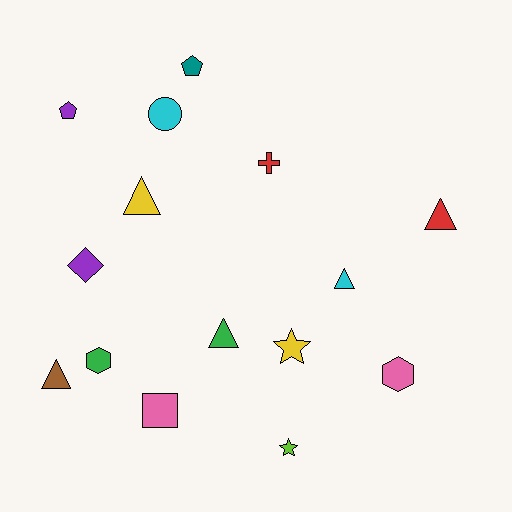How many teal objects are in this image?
There is 1 teal object.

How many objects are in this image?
There are 15 objects.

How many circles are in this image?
There is 1 circle.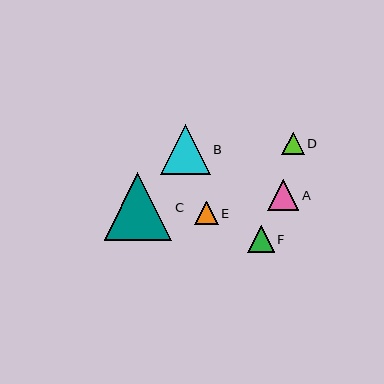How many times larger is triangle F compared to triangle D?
Triangle F is approximately 1.2 times the size of triangle D.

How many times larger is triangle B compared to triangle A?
Triangle B is approximately 1.6 times the size of triangle A.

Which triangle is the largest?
Triangle C is the largest with a size of approximately 67 pixels.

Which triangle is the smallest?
Triangle D is the smallest with a size of approximately 22 pixels.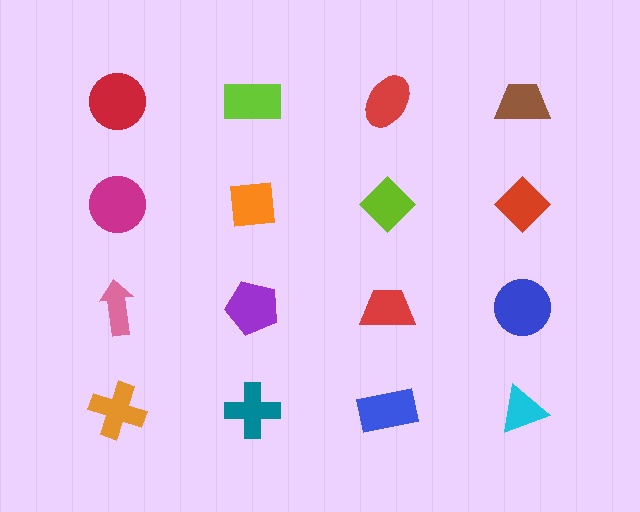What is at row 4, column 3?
A blue rectangle.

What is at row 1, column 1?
A red circle.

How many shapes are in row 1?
4 shapes.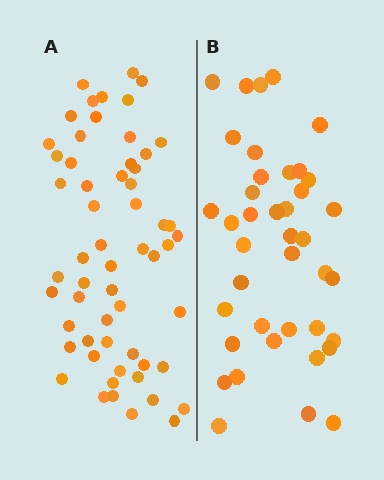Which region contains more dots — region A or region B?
Region A (the left region) has more dots.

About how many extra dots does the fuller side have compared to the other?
Region A has approximately 20 more dots than region B.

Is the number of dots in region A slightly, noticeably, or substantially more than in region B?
Region A has substantially more. The ratio is roughly 1.4 to 1.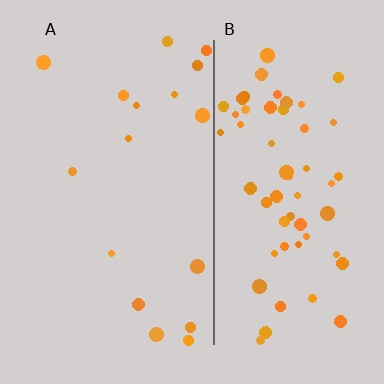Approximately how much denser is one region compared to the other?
Approximately 3.7× — region B over region A.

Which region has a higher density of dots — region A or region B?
B (the right).